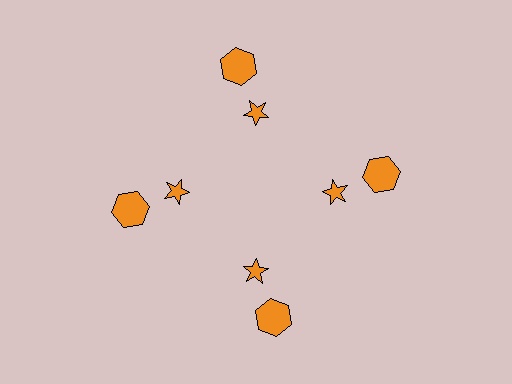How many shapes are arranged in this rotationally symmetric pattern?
There are 8 shapes, arranged in 4 groups of 2.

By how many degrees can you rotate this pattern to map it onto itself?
The pattern maps onto itself every 90 degrees of rotation.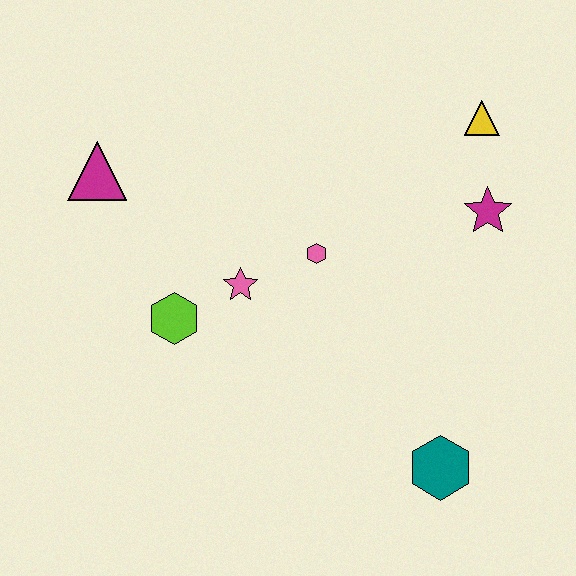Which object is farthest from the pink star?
The yellow triangle is farthest from the pink star.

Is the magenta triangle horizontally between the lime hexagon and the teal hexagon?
No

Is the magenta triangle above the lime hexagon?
Yes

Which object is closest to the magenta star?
The yellow triangle is closest to the magenta star.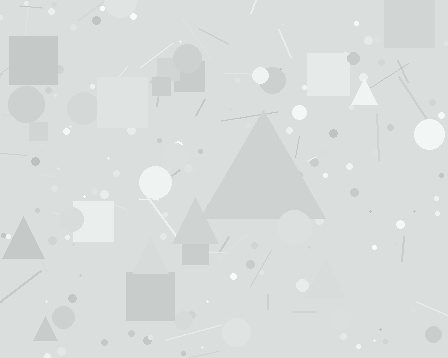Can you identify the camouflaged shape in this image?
The camouflaged shape is a triangle.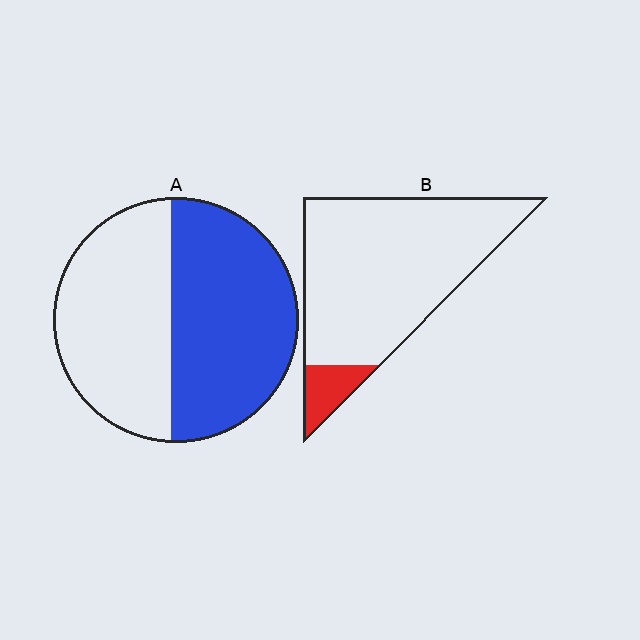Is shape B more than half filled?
No.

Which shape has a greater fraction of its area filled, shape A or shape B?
Shape A.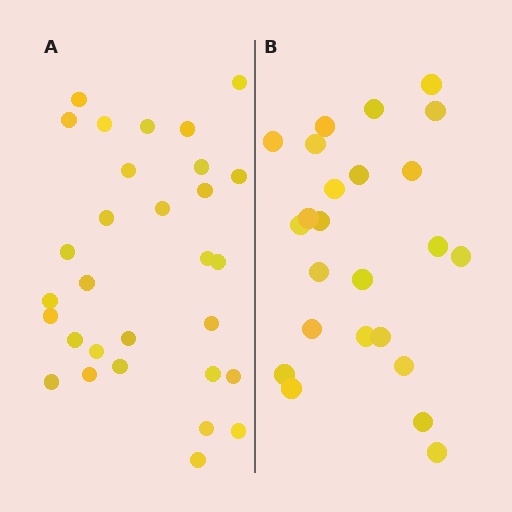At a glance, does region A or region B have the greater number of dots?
Region A (the left region) has more dots.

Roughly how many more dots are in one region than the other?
Region A has about 6 more dots than region B.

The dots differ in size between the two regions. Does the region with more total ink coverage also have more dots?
No. Region B has more total ink coverage because its dots are larger, but region A actually contains more individual dots. Total area can be misleading — the number of items is what matters here.